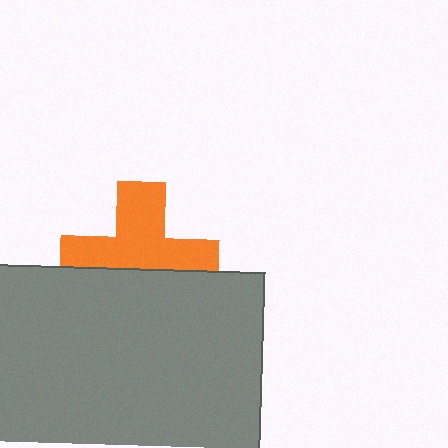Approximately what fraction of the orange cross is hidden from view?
Roughly 40% of the orange cross is hidden behind the gray rectangle.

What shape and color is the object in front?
The object in front is a gray rectangle.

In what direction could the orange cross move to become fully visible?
The orange cross could move up. That would shift it out from behind the gray rectangle entirely.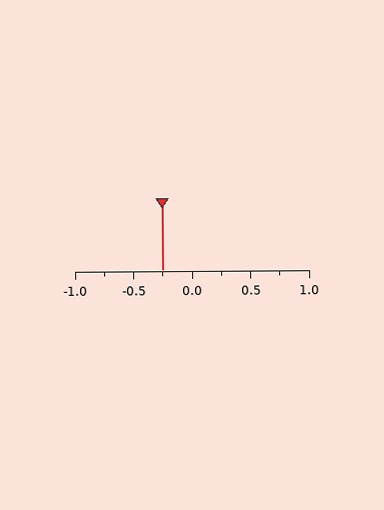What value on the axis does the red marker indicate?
The marker indicates approximately -0.25.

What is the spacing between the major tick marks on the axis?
The major ticks are spaced 0.5 apart.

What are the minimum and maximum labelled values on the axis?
The axis runs from -1.0 to 1.0.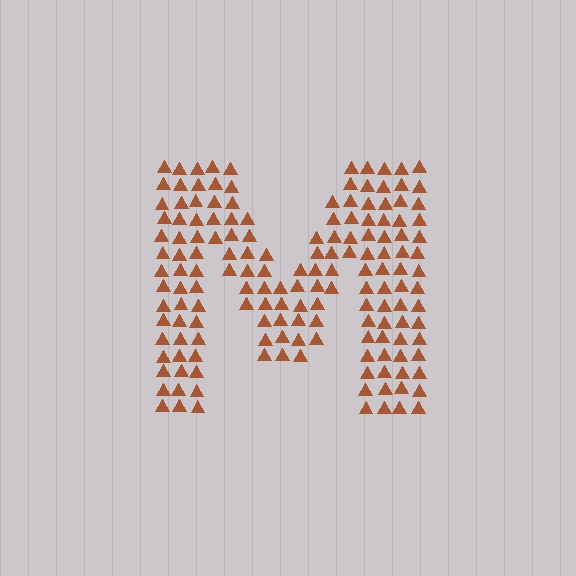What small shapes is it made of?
It is made of small triangles.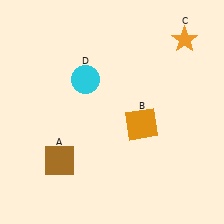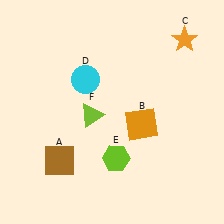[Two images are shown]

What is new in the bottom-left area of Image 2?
A lime triangle (F) was added in the bottom-left area of Image 2.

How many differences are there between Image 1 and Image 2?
There are 2 differences between the two images.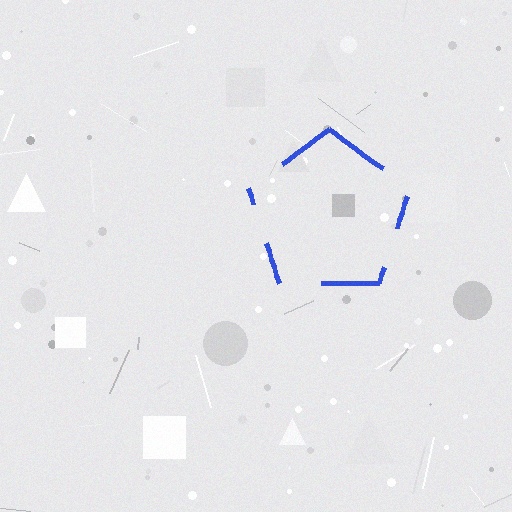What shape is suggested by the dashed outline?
The dashed outline suggests a pentagon.